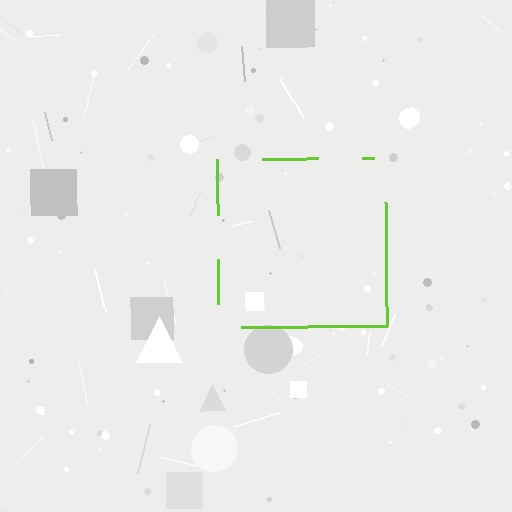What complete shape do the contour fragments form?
The contour fragments form a square.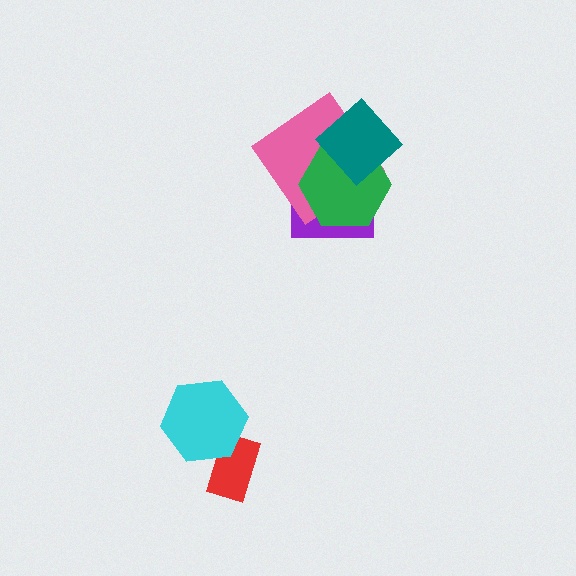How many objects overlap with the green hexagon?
3 objects overlap with the green hexagon.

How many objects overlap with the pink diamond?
3 objects overlap with the pink diamond.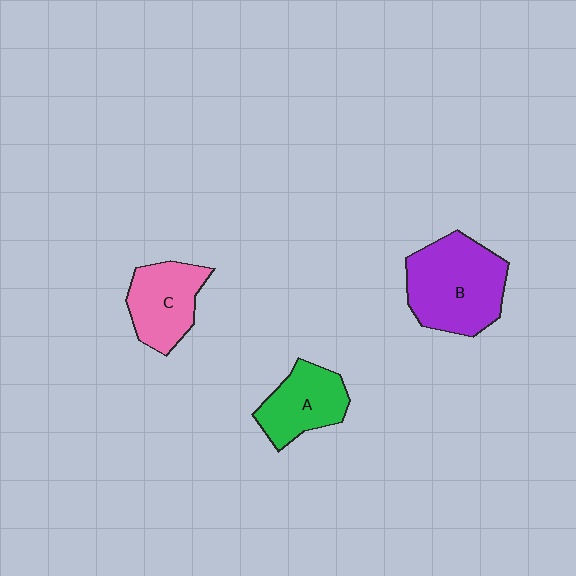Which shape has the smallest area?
Shape A (green).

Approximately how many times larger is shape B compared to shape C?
Approximately 1.5 times.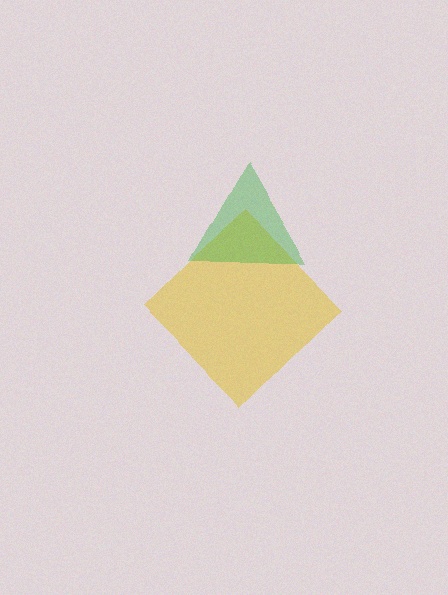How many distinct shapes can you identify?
There are 2 distinct shapes: a yellow diamond, a green triangle.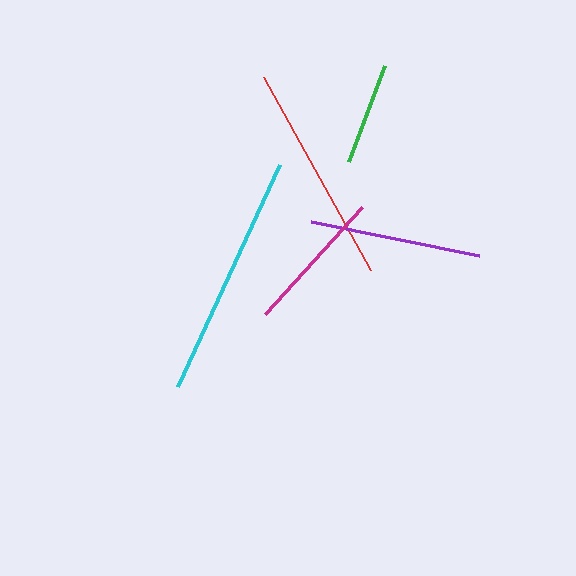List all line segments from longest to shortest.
From longest to shortest: cyan, red, purple, magenta, green.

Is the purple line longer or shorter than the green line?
The purple line is longer than the green line.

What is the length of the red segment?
The red segment is approximately 220 pixels long.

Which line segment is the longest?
The cyan line is the longest at approximately 245 pixels.